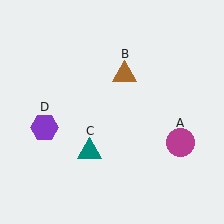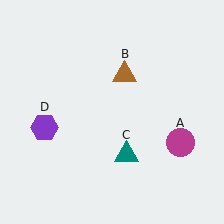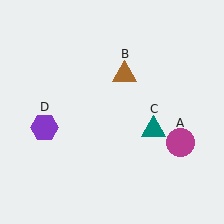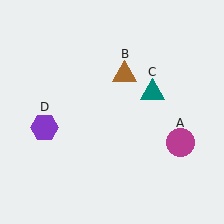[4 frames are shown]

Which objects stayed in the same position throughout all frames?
Magenta circle (object A) and brown triangle (object B) and purple hexagon (object D) remained stationary.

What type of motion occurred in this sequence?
The teal triangle (object C) rotated counterclockwise around the center of the scene.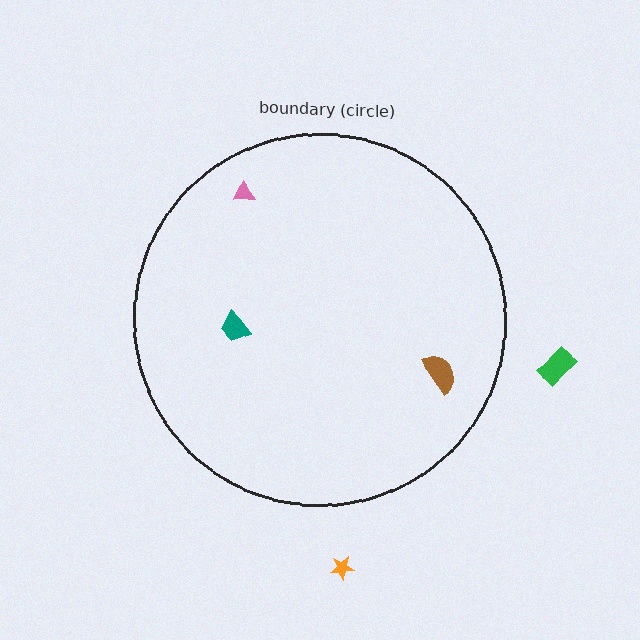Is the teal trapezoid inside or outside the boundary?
Inside.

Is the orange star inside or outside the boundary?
Outside.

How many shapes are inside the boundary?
3 inside, 2 outside.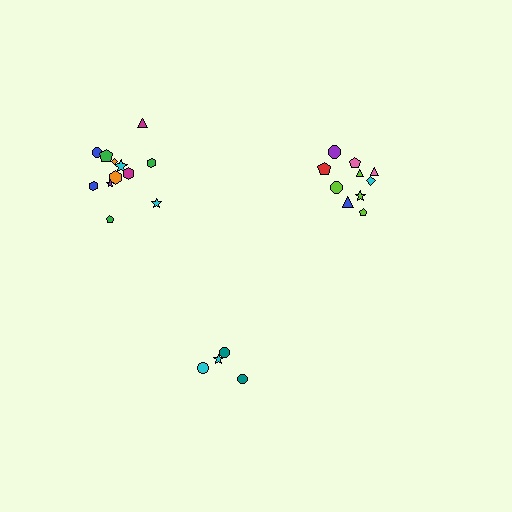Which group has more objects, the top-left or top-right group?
The top-left group.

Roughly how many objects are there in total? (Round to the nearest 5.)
Roughly 25 objects in total.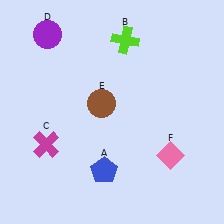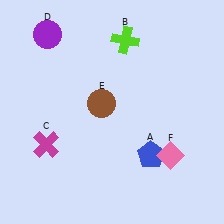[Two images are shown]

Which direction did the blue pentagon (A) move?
The blue pentagon (A) moved right.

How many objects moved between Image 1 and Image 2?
1 object moved between the two images.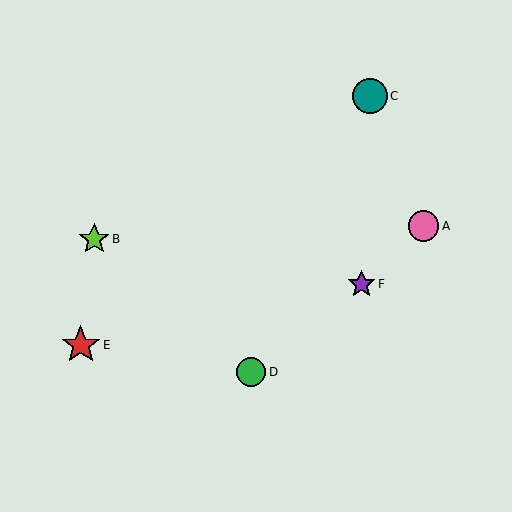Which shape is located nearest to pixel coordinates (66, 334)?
The red star (labeled E) at (81, 345) is nearest to that location.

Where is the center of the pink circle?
The center of the pink circle is at (424, 226).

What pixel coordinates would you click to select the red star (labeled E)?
Click at (81, 345) to select the red star E.